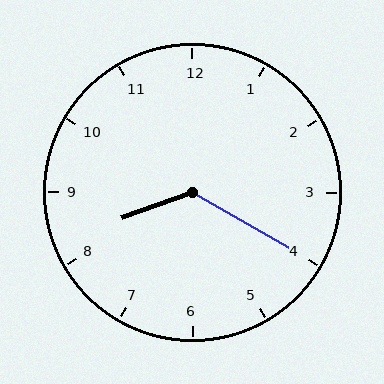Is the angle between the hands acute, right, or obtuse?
It is obtuse.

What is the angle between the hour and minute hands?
Approximately 130 degrees.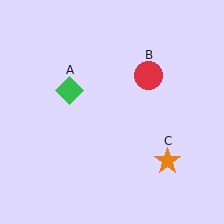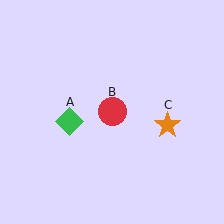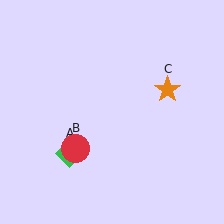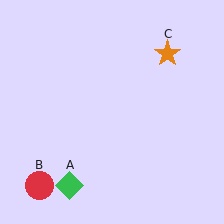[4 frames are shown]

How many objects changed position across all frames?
3 objects changed position: green diamond (object A), red circle (object B), orange star (object C).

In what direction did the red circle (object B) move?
The red circle (object B) moved down and to the left.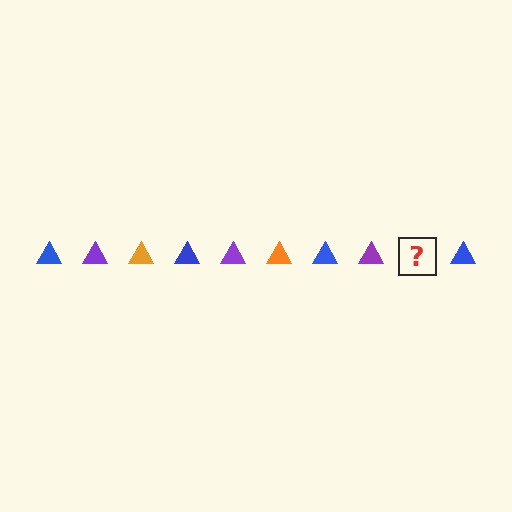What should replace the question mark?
The question mark should be replaced with an orange triangle.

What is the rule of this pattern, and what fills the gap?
The rule is that the pattern cycles through blue, purple, orange triangles. The gap should be filled with an orange triangle.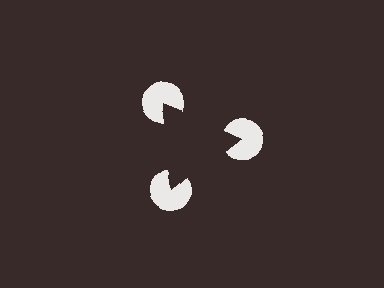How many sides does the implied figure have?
3 sides.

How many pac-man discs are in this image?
There are 3 — one at each vertex of the illusory triangle.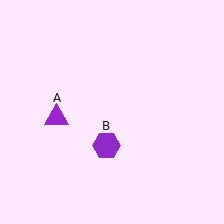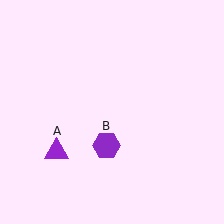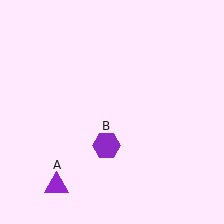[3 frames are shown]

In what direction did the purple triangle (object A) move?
The purple triangle (object A) moved down.